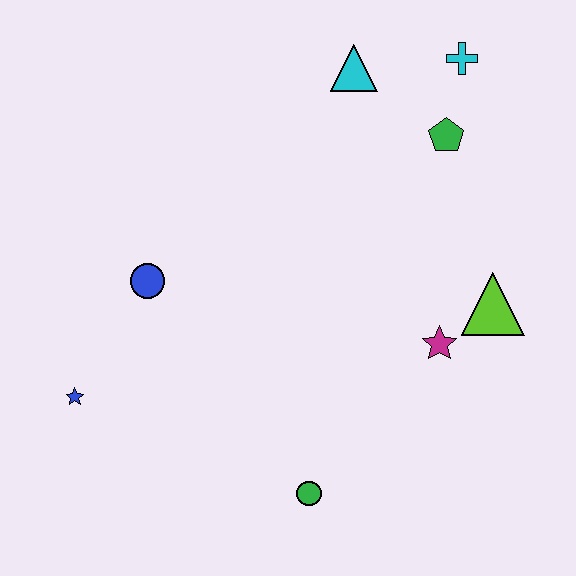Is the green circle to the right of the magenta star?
No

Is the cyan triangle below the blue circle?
No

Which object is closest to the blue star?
The blue circle is closest to the blue star.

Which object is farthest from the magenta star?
The blue star is farthest from the magenta star.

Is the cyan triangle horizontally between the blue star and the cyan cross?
Yes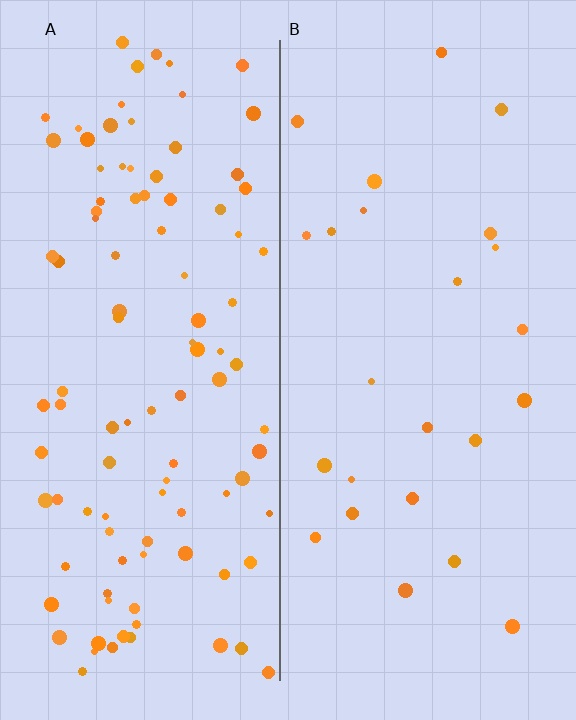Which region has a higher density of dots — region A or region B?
A (the left).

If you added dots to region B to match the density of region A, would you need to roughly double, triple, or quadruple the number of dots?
Approximately quadruple.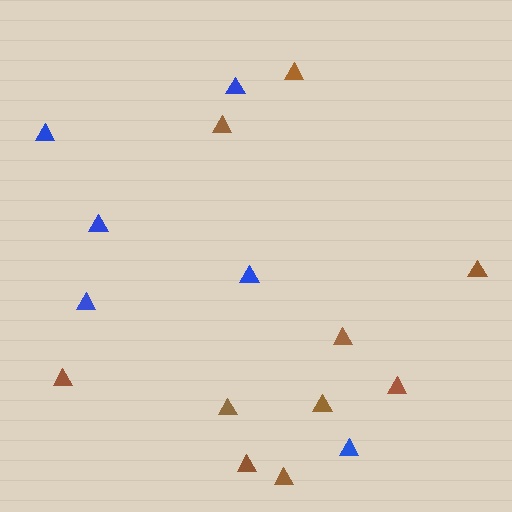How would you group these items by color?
There are 2 groups: one group of brown triangles (10) and one group of blue triangles (6).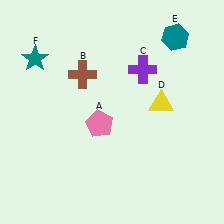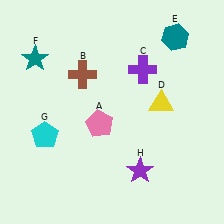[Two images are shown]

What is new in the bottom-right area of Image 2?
A purple star (H) was added in the bottom-right area of Image 2.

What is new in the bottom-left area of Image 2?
A cyan pentagon (G) was added in the bottom-left area of Image 2.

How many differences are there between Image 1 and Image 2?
There are 2 differences between the two images.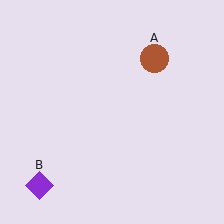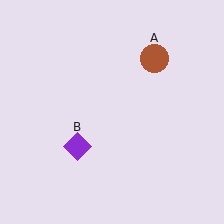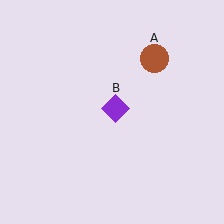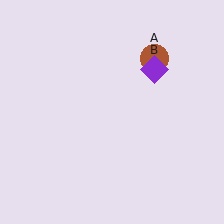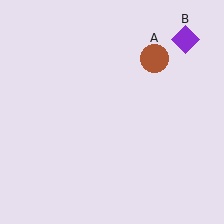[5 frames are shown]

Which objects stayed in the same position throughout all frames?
Brown circle (object A) remained stationary.